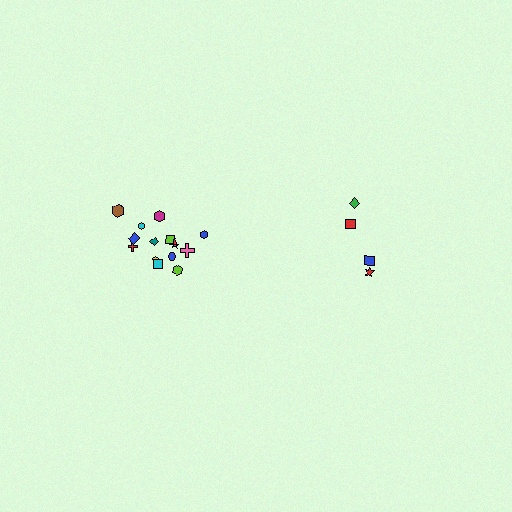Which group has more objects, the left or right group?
The left group.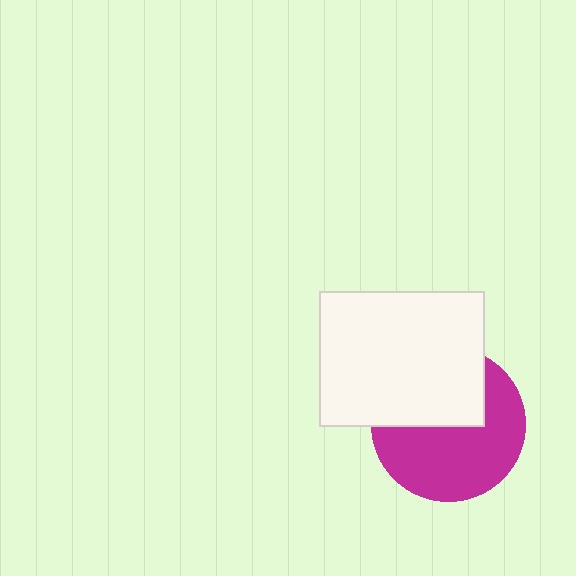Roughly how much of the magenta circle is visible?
About half of it is visible (roughly 59%).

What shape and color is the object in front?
The object in front is a white rectangle.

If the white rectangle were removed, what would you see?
You would see the complete magenta circle.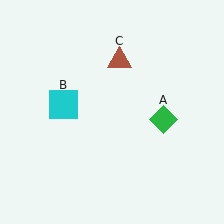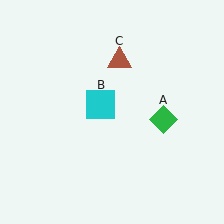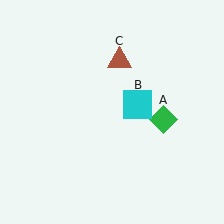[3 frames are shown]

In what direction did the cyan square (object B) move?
The cyan square (object B) moved right.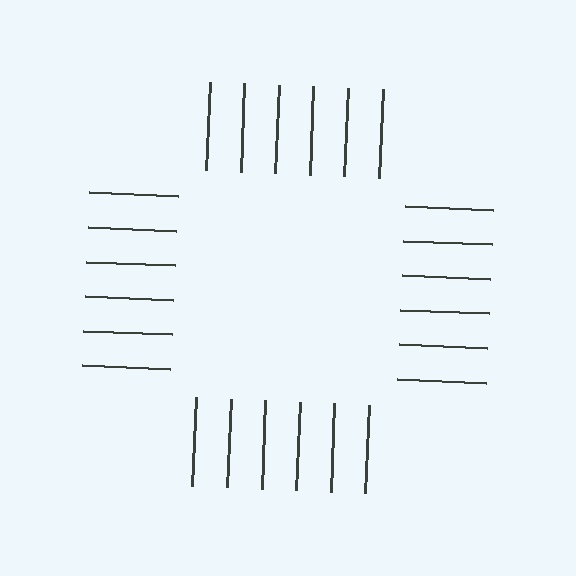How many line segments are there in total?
24 — 6 along each of the 4 edges.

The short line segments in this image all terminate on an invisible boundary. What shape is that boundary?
An illusory square — the line segments terminate on its edges but no continuous stroke is drawn.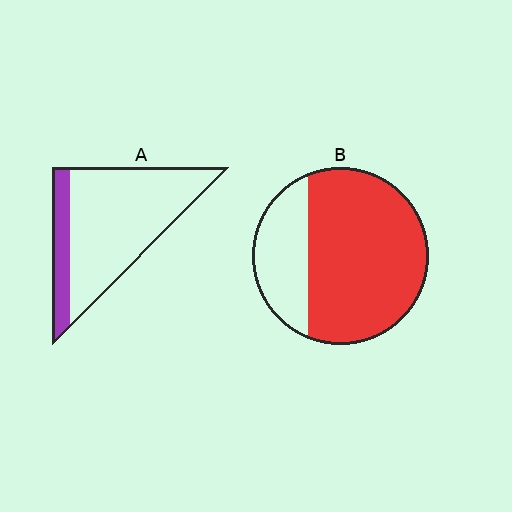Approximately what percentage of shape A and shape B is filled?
A is approximately 20% and B is approximately 75%.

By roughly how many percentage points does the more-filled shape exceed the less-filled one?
By roughly 55 percentage points (B over A).